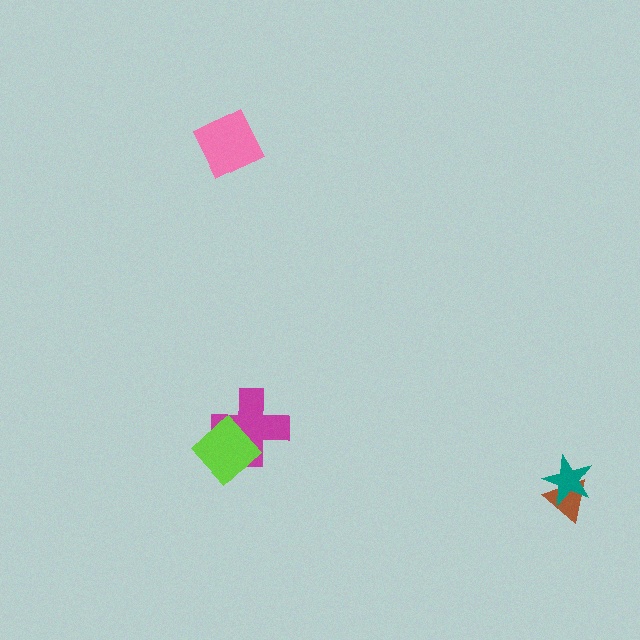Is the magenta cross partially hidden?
Yes, it is partially covered by another shape.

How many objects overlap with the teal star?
1 object overlaps with the teal star.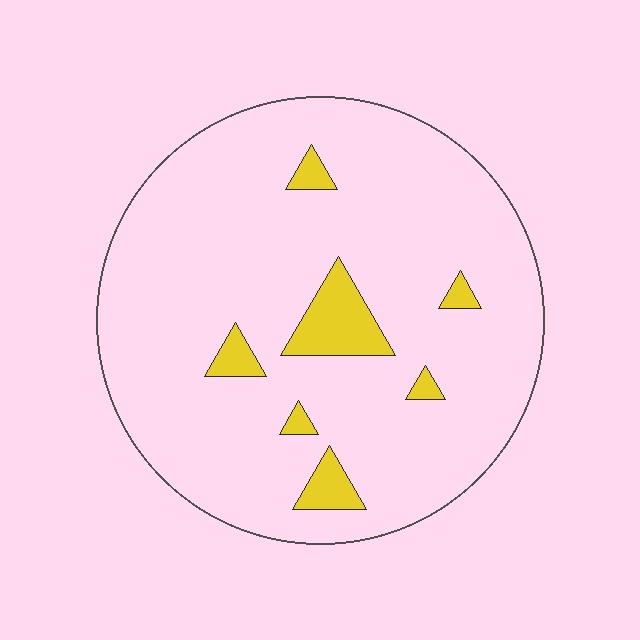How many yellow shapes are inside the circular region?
7.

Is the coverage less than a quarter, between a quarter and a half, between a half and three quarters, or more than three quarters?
Less than a quarter.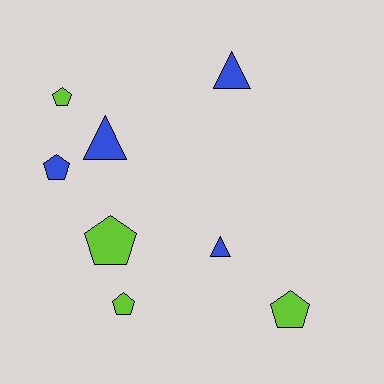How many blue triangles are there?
There are 3 blue triangles.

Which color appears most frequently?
Lime, with 4 objects.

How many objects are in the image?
There are 8 objects.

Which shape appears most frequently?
Pentagon, with 5 objects.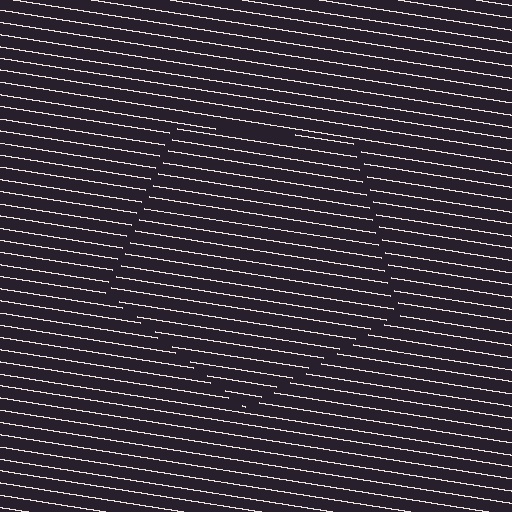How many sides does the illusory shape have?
5 sides — the line-ends trace a pentagon.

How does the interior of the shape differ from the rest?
The interior of the shape contains the same grating, shifted by half a period — the contour is defined by the phase discontinuity where line-ends from the inner and outer gratings abut.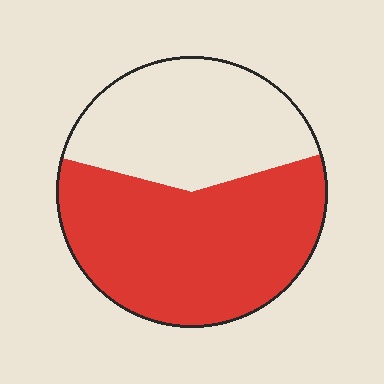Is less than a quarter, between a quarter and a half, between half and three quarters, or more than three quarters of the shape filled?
Between half and three quarters.